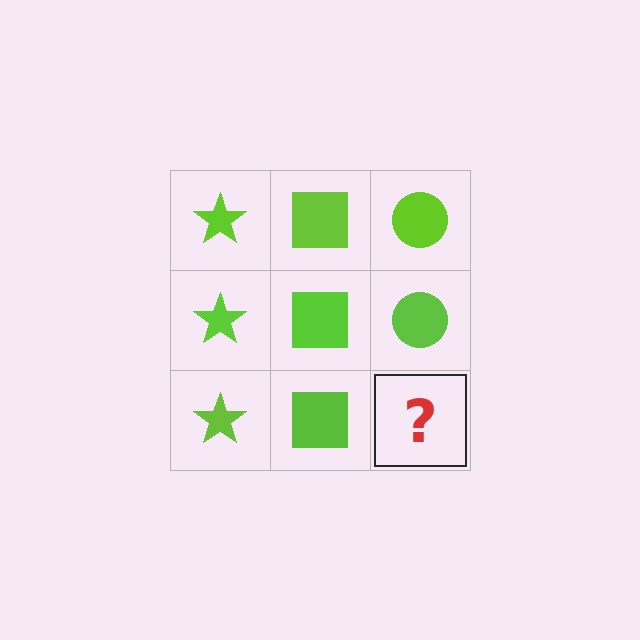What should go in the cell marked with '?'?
The missing cell should contain a lime circle.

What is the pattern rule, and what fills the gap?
The rule is that each column has a consistent shape. The gap should be filled with a lime circle.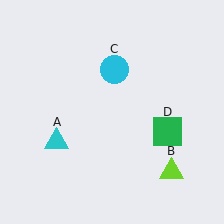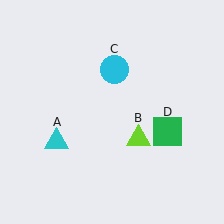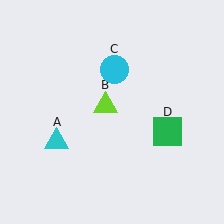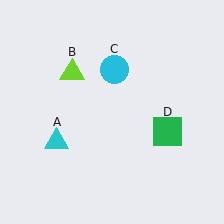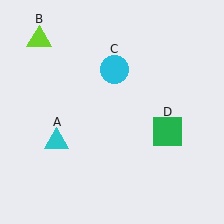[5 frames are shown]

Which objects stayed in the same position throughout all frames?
Cyan triangle (object A) and cyan circle (object C) and green square (object D) remained stationary.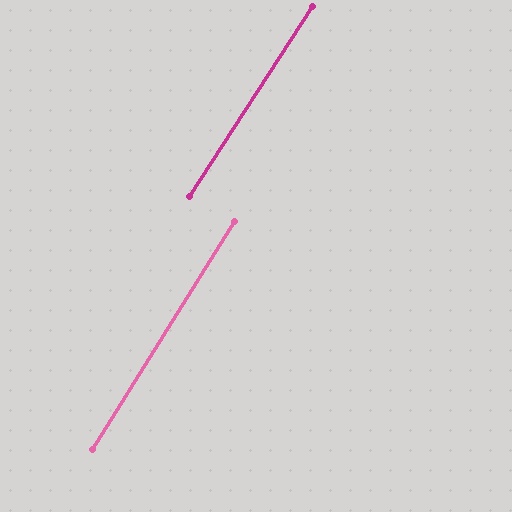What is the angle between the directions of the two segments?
Approximately 1 degree.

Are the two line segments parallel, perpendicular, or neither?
Parallel — their directions differ by only 1.0°.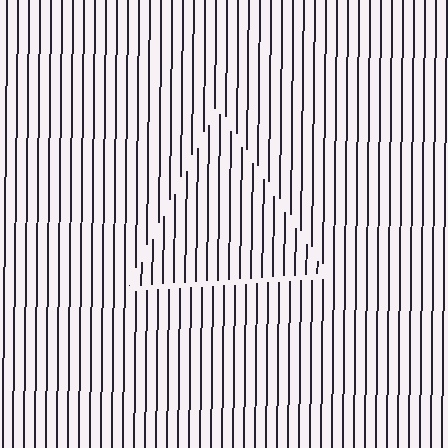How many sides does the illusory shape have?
3 sides — the line-ends trace a triangle.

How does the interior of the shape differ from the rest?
The interior of the shape contains the same grating, shifted by half a period — the contour is defined by the phase discontinuity where line-ends from the inner and outer gratings abut.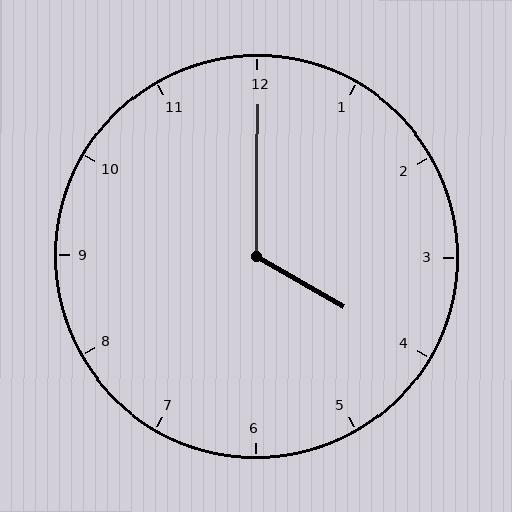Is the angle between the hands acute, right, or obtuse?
It is obtuse.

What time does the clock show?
4:00.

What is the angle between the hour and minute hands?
Approximately 120 degrees.